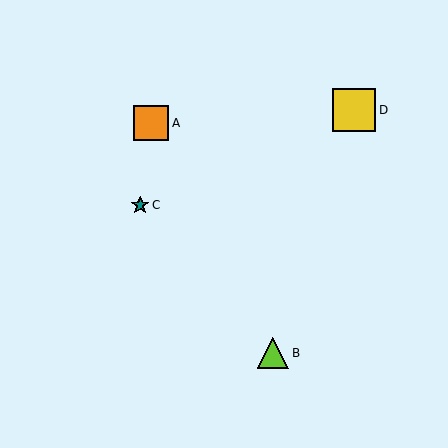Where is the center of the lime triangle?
The center of the lime triangle is at (273, 353).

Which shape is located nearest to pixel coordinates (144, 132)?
The orange square (labeled A) at (151, 123) is nearest to that location.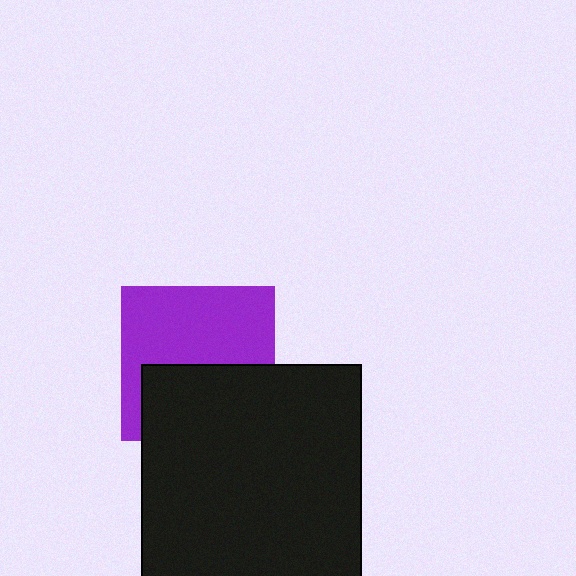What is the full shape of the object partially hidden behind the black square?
The partially hidden object is a purple square.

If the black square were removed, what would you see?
You would see the complete purple square.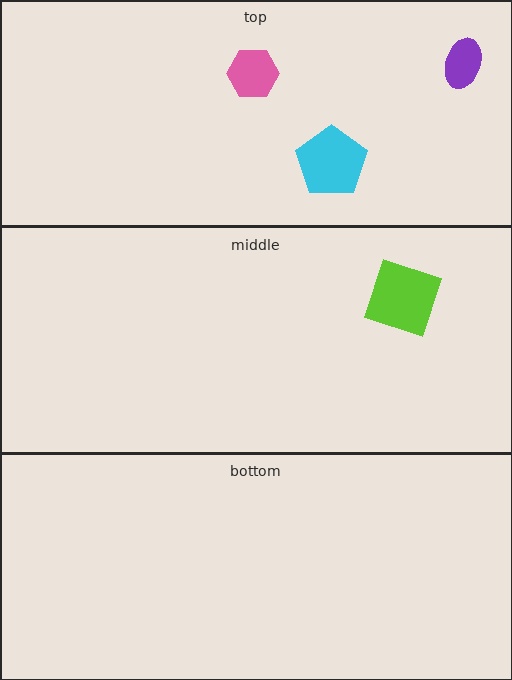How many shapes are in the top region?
3.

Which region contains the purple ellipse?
The top region.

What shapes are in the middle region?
The lime square.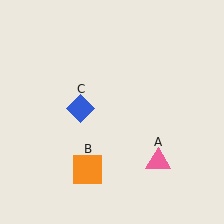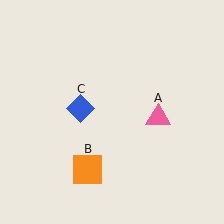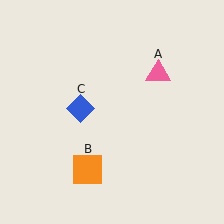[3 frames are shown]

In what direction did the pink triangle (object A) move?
The pink triangle (object A) moved up.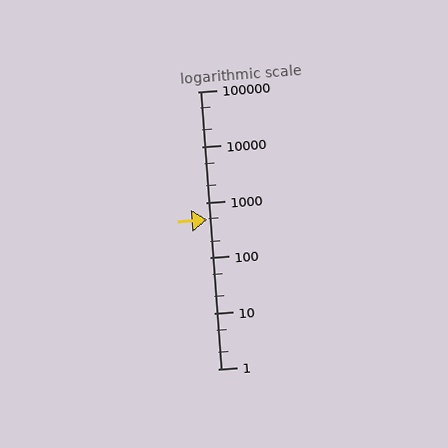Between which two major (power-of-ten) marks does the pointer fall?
The pointer is between 100 and 1000.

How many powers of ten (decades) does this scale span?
The scale spans 5 decades, from 1 to 100000.